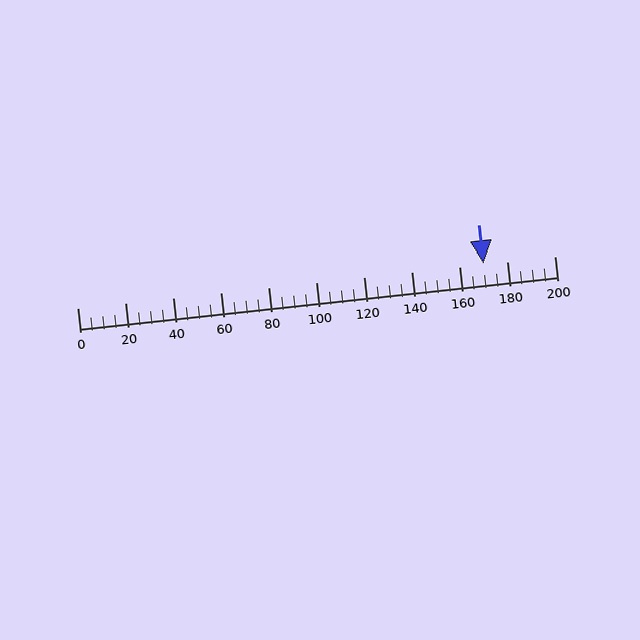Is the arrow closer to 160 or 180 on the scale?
The arrow is closer to 180.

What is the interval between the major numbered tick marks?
The major tick marks are spaced 20 units apart.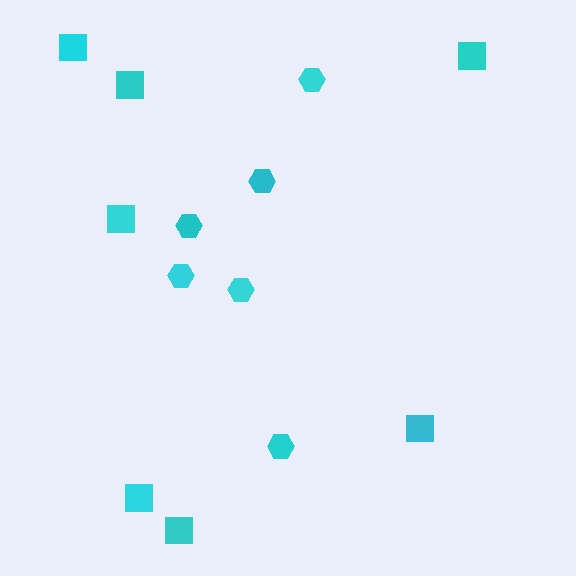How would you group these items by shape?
There are 2 groups: one group of squares (7) and one group of hexagons (6).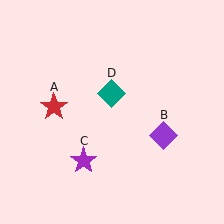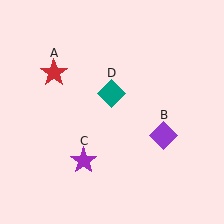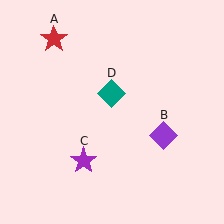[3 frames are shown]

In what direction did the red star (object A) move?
The red star (object A) moved up.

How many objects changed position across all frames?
1 object changed position: red star (object A).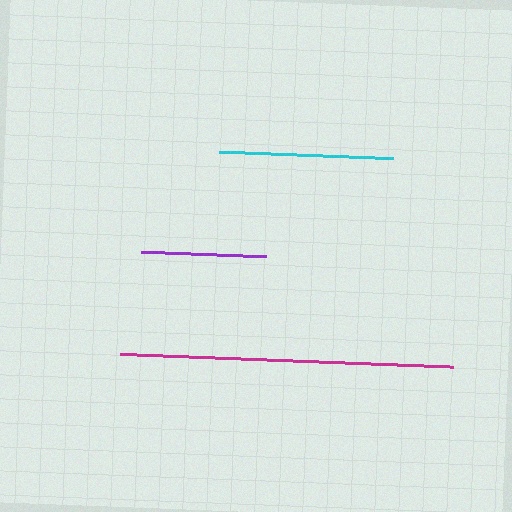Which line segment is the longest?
The magenta line is the longest at approximately 333 pixels.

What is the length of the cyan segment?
The cyan segment is approximately 174 pixels long.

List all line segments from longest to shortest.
From longest to shortest: magenta, cyan, purple.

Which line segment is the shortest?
The purple line is the shortest at approximately 125 pixels.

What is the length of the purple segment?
The purple segment is approximately 125 pixels long.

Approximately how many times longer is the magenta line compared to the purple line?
The magenta line is approximately 2.7 times the length of the purple line.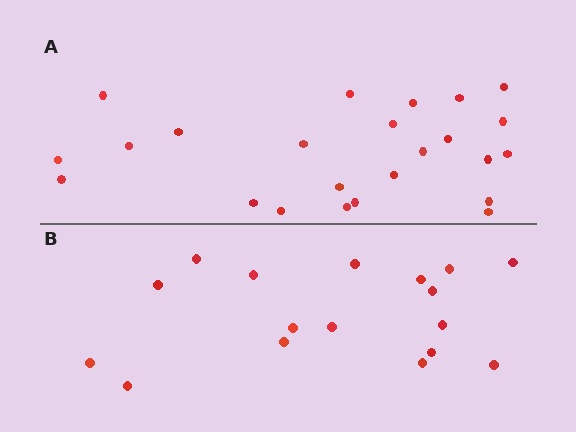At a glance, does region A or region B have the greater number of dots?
Region A (the top region) has more dots.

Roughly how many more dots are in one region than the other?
Region A has roughly 8 or so more dots than region B.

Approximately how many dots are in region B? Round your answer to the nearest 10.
About 20 dots. (The exact count is 17, which rounds to 20.)